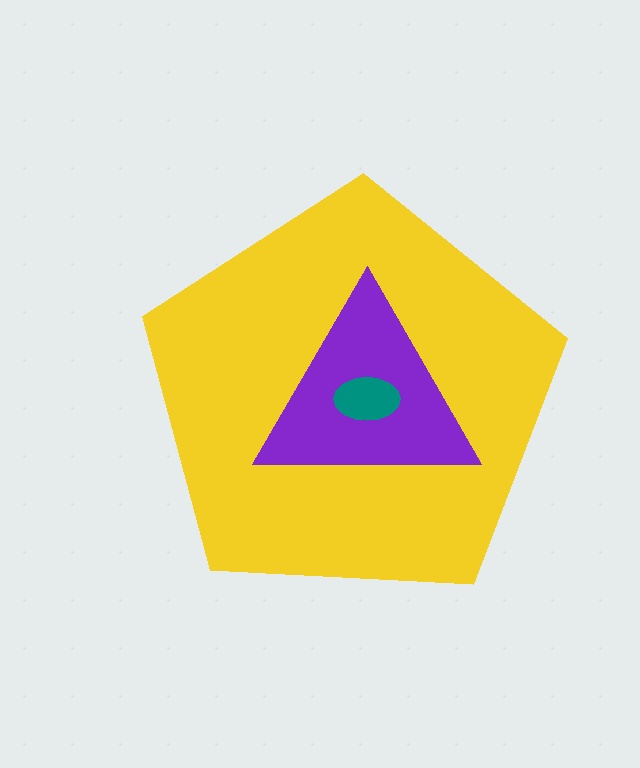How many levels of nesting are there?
3.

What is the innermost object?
The teal ellipse.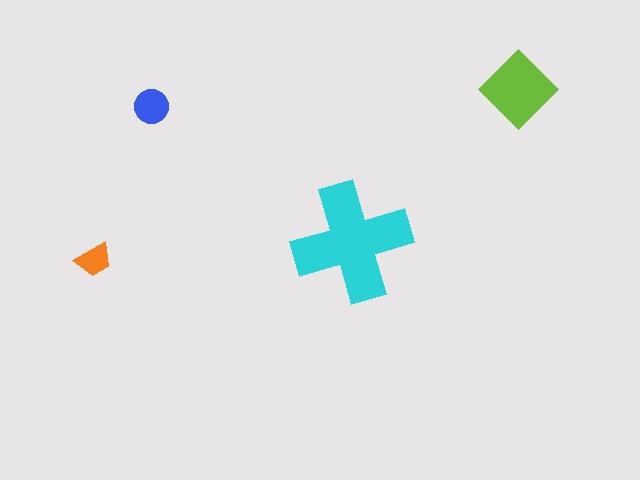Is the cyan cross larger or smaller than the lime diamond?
Larger.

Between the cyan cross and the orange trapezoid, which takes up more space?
The cyan cross.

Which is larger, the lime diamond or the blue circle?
The lime diamond.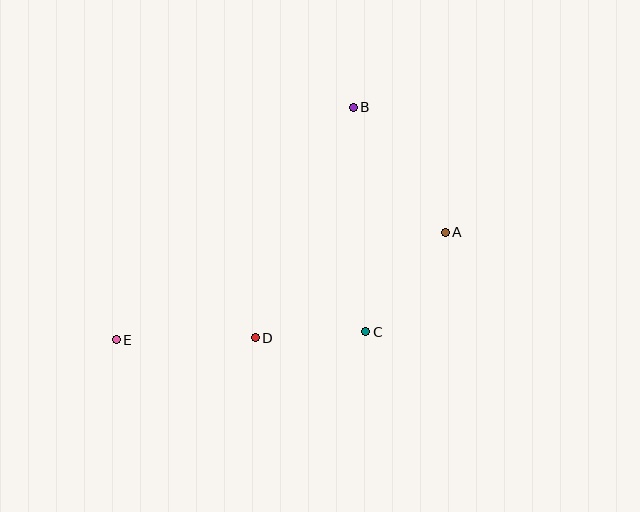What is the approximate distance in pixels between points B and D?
The distance between B and D is approximately 251 pixels.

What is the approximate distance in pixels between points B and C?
The distance between B and C is approximately 225 pixels.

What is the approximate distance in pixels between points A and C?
The distance between A and C is approximately 127 pixels.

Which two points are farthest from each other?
Points A and E are farthest from each other.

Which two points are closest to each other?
Points C and D are closest to each other.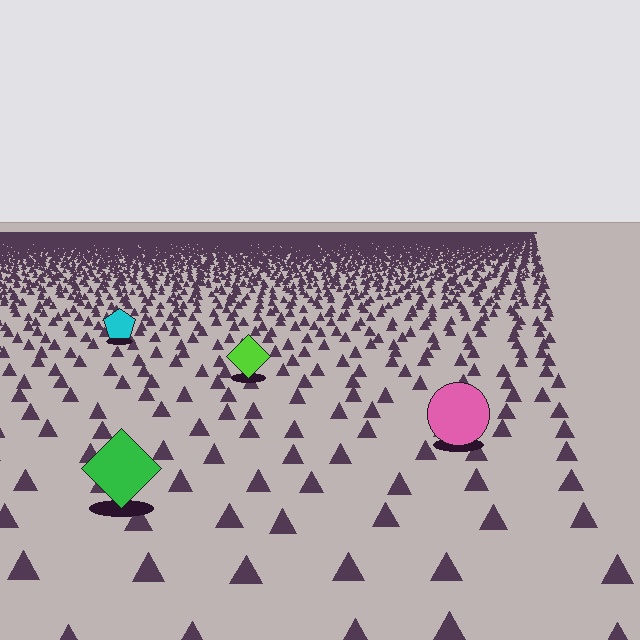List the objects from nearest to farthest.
From nearest to farthest: the green diamond, the pink circle, the lime diamond, the cyan pentagon.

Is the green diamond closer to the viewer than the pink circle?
Yes. The green diamond is closer — you can tell from the texture gradient: the ground texture is coarser near it.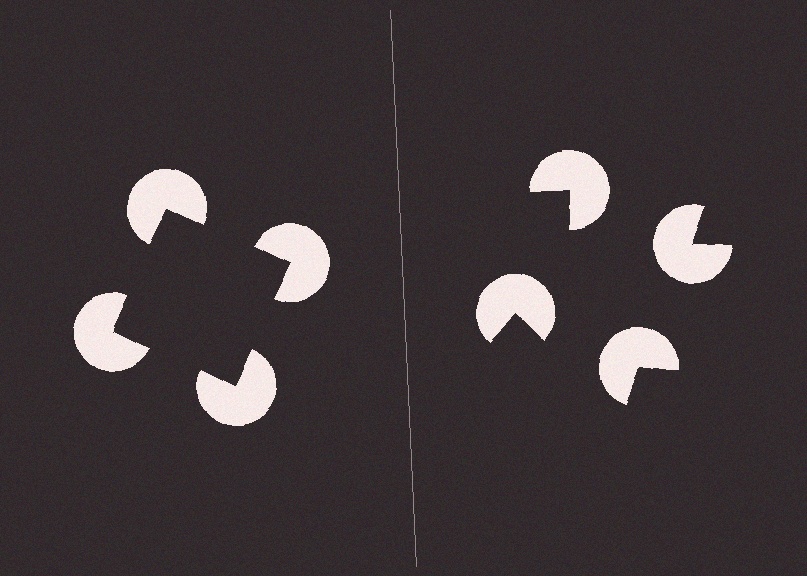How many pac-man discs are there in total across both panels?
8 — 4 on each side.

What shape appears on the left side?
An illusory square.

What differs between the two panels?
The pac-man discs are positioned identically on both sides; only the wedge orientations differ. On the left they align to a square; on the right they are misaligned.